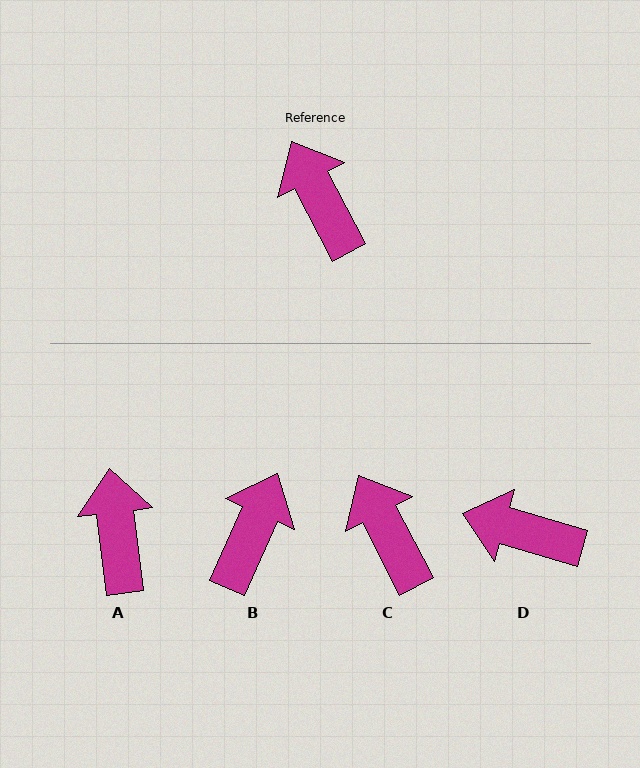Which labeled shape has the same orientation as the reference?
C.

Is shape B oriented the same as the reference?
No, it is off by about 51 degrees.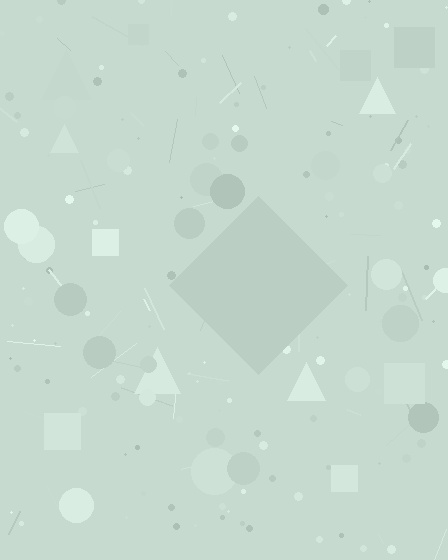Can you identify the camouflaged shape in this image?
The camouflaged shape is a diamond.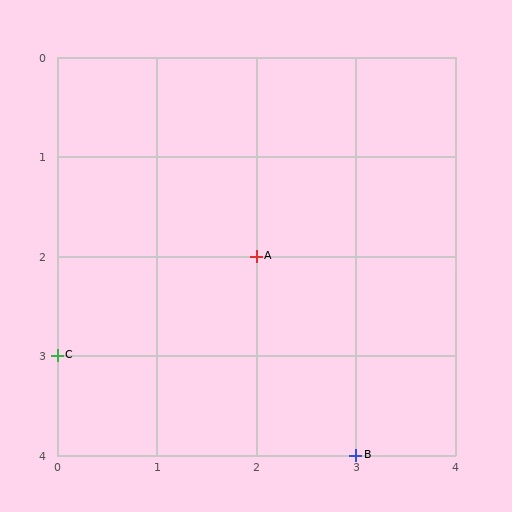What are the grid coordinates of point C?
Point C is at grid coordinates (0, 3).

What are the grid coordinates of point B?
Point B is at grid coordinates (3, 4).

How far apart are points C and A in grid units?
Points C and A are 2 columns and 1 row apart (about 2.2 grid units diagonally).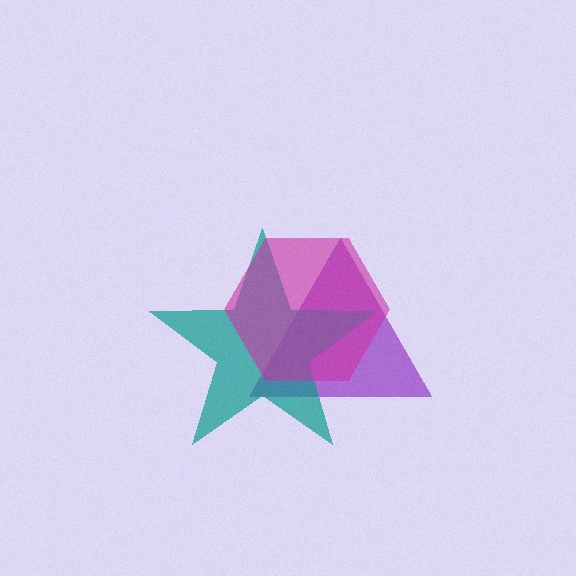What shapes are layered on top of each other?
The layered shapes are: a purple triangle, a teal star, a magenta hexagon.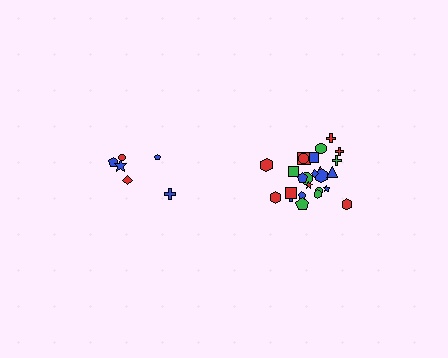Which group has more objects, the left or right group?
The right group.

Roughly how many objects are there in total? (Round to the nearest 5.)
Roughly 30 objects in total.